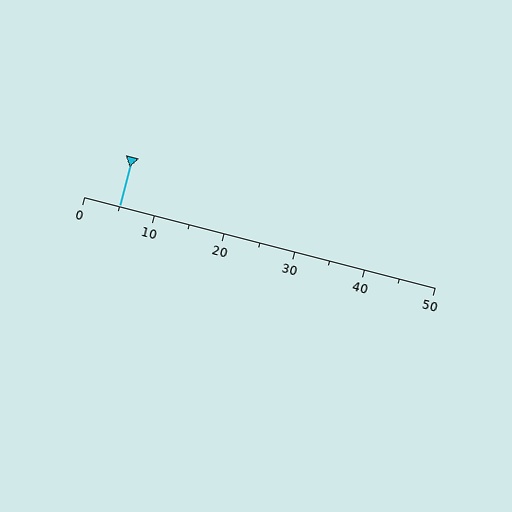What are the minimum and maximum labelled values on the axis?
The axis runs from 0 to 50.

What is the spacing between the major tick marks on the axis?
The major ticks are spaced 10 apart.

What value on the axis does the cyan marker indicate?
The marker indicates approximately 5.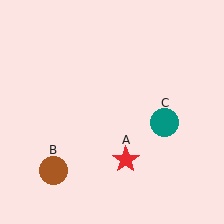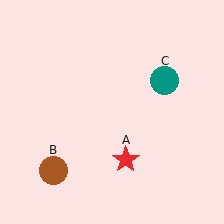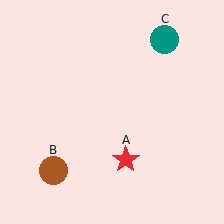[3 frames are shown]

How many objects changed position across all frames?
1 object changed position: teal circle (object C).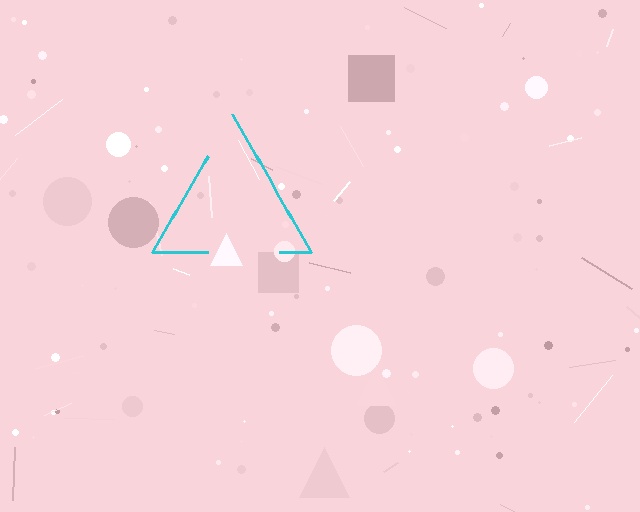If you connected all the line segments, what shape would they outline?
They would outline a triangle.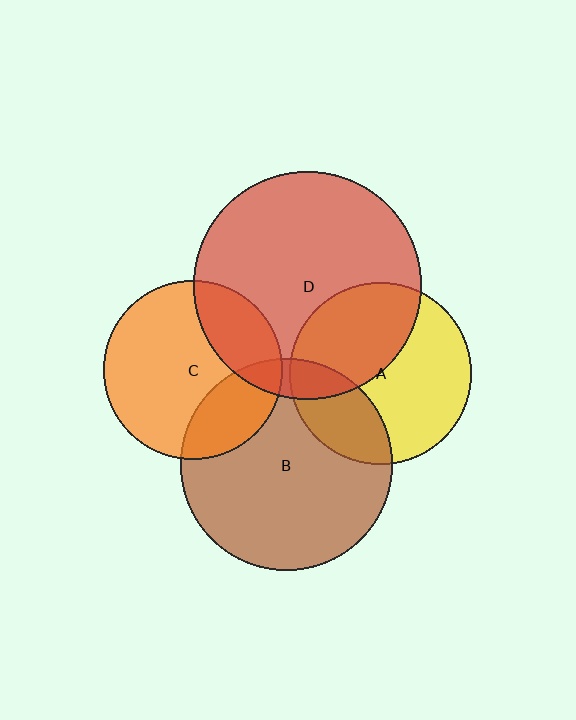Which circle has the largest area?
Circle D (red).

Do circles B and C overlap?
Yes.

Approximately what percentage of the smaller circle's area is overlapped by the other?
Approximately 25%.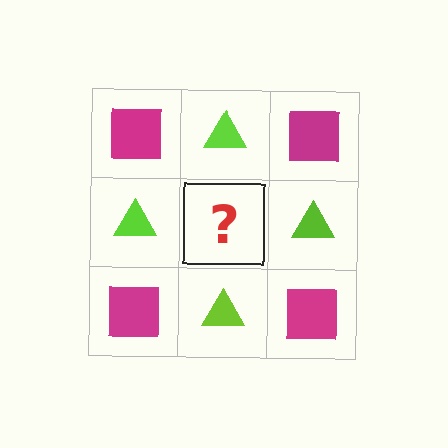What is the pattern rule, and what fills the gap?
The rule is that it alternates magenta square and lime triangle in a checkerboard pattern. The gap should be filled with a magenta square.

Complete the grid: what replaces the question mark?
The question mark should be replaced with a magenta square.